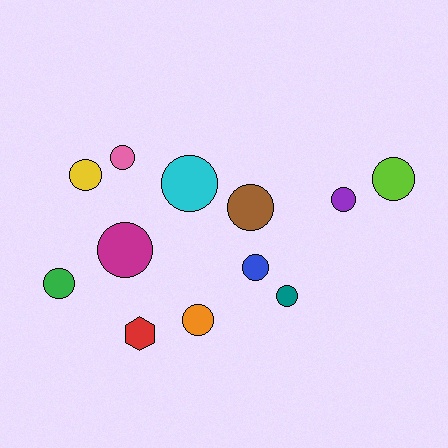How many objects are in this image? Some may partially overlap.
There are 12 objects.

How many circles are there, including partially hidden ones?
There are 11 circles.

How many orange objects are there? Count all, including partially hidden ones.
There is 1 orange object.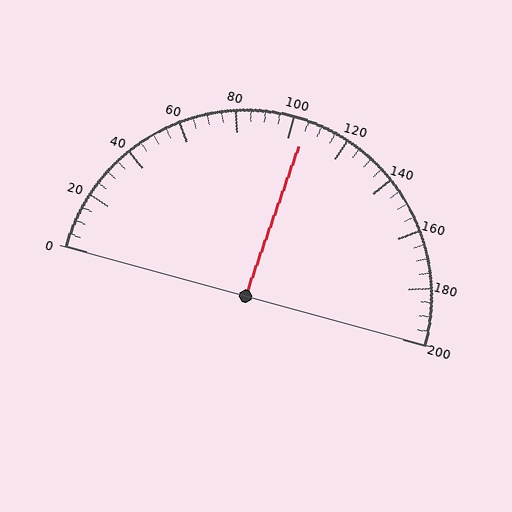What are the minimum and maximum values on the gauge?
The gauge ranges from 0 to 200.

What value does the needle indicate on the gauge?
The needle indicates approximately 105.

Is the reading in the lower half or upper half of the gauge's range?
The reading is in the upper half of the range (0 to 200).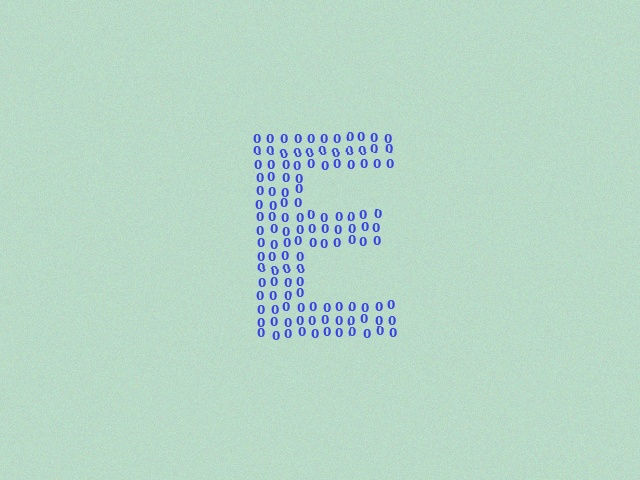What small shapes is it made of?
It is made of small digit 0's.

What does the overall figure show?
The overall figure shows the letter E.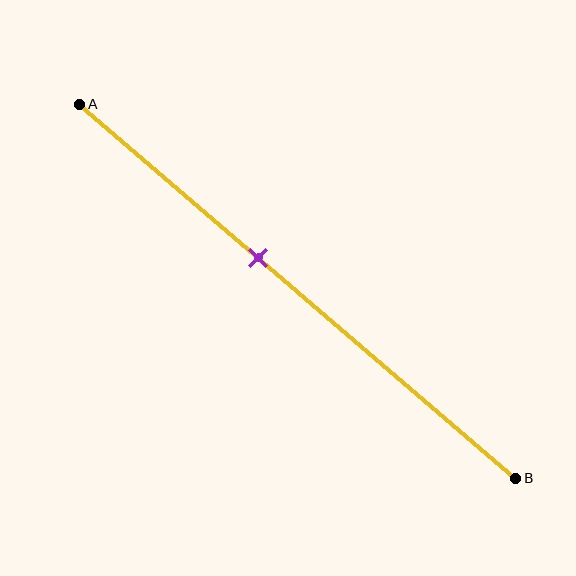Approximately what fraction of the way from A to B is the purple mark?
The purple mark is approximately 40% of the way from A to B.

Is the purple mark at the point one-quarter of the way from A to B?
No, the mark is at about 40% from A, not at the 25% one-quarter point.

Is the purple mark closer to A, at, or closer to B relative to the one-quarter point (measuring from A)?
The purple mark is closer to point B than the one-quarter point of segment AB.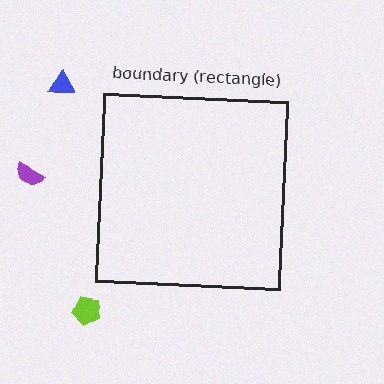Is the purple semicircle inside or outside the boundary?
Outside.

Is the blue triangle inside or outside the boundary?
Outside.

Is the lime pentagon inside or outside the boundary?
Outside.